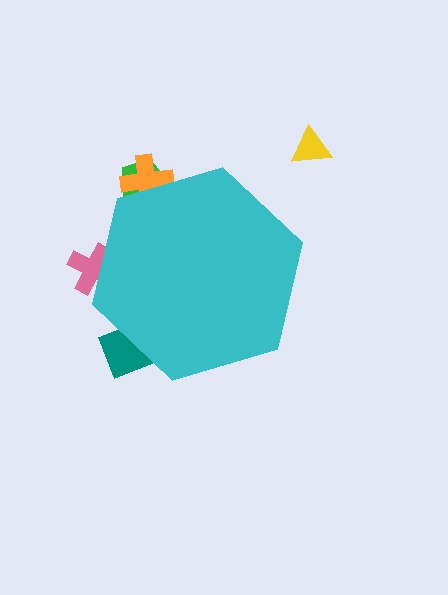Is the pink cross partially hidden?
Yes, the pink cross is partially hidden behind the cyan hexagon.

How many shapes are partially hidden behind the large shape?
4 shapes are partially hidden.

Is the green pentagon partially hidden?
Yes, the green pentagon is partially hidden behind the cyan hexagon.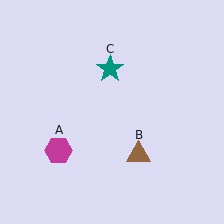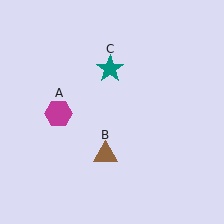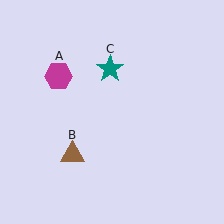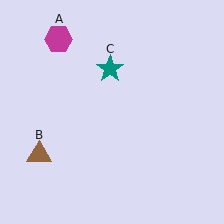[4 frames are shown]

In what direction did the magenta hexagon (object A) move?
The magenta hexagon (object A) moved up.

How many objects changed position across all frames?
2 objects changed position: magenta hexagon (object A), brown triangle (object B).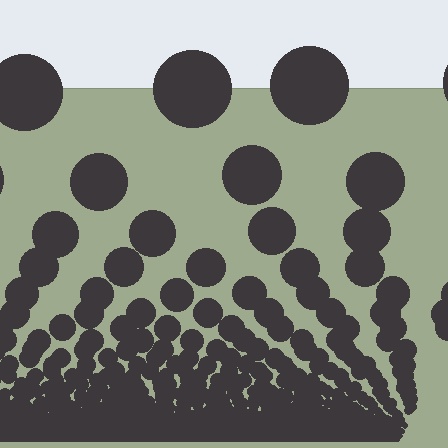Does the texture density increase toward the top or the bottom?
Density increases toward the bottom.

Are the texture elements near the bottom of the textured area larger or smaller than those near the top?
Smaller. The gradient is inverted — elements near the bottom are smaller and denser.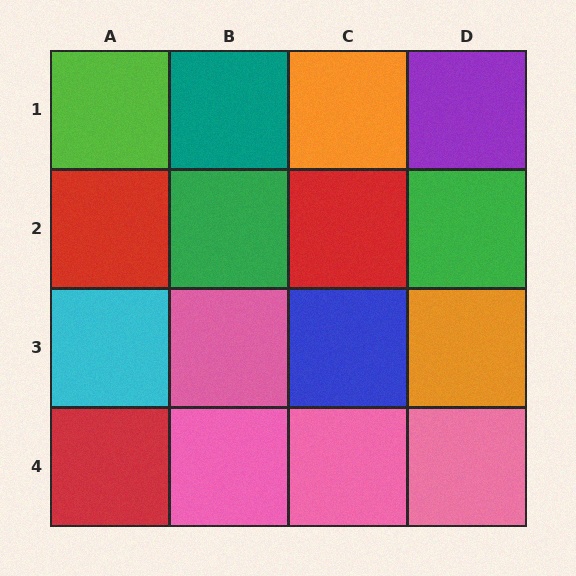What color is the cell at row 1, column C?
Orange.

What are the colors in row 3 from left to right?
Cyan, pink, blue, orange.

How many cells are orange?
2 cells are orange.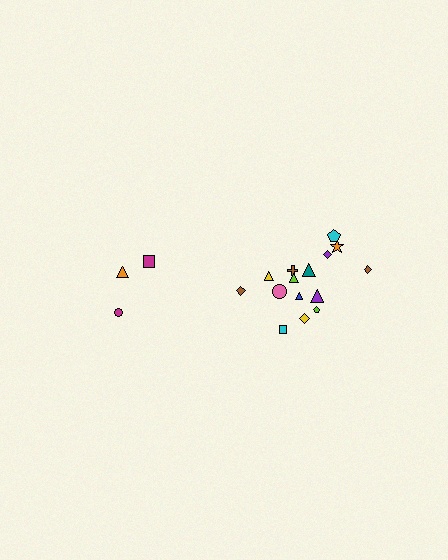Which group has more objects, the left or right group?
The right group.